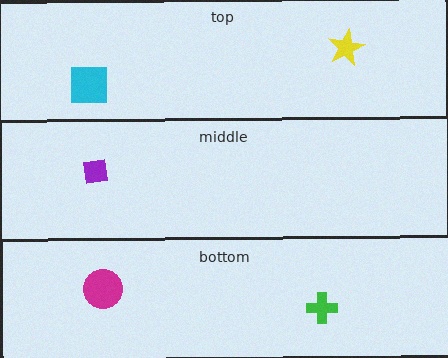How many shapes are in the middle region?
1.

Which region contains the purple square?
The middle region.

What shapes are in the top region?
The yellow star, the cyan square.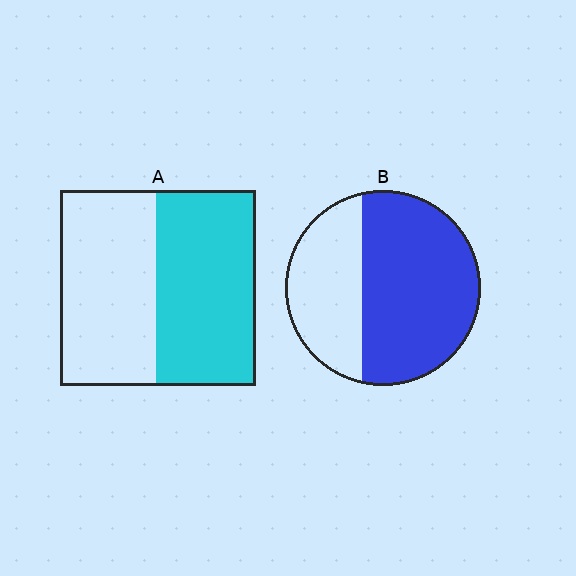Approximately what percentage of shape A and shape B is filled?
A is approximately 50% and B is approximately 65%.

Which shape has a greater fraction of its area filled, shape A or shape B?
Shape B.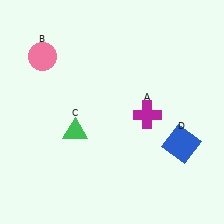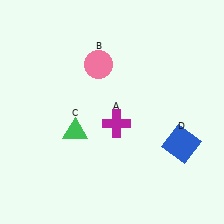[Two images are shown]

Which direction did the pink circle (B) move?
The pink circle (B) moved right.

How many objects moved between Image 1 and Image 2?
2 objects moved between the two images.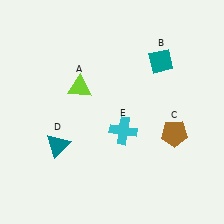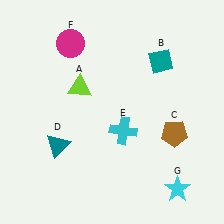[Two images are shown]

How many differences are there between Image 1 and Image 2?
There are 2 differences between the two images.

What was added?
A magenta circle (F), a cyan star (G) were added in Image 2.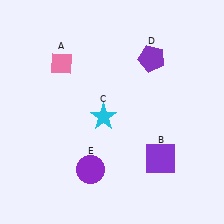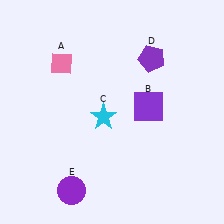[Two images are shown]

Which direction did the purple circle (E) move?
The purple circle (E) moved down.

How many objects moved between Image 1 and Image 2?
2 objects moved between the two images.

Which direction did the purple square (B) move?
The purple square (B) moved up.